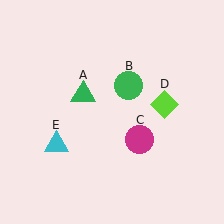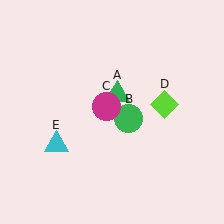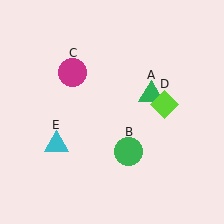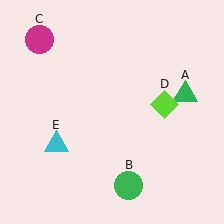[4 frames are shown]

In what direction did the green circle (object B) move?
The green circle (object B) moved down.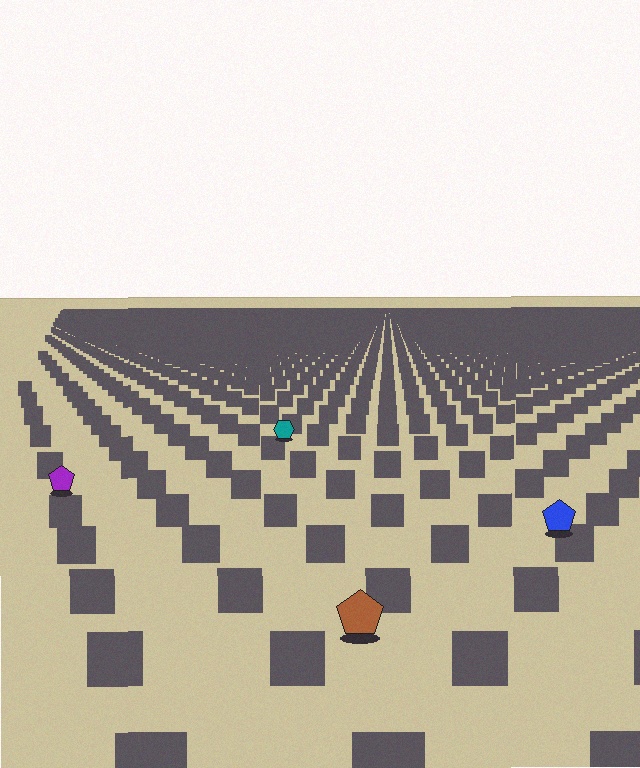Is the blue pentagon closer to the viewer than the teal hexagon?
Yes. The blue pentagon is closer — you can tell from the texture gradient: the ground texture is coarser near it.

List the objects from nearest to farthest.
From nearest to farthest: the brown pentagon, the blue pentagon, the purple pentagon, the teal hexagon.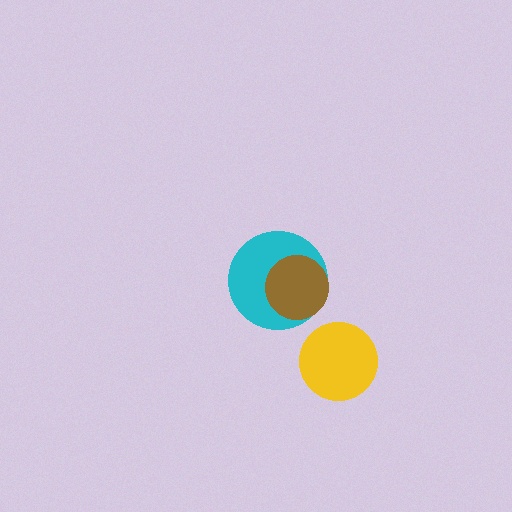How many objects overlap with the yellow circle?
0 objects overlap with the yellow circle.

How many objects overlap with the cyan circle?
1 object overlaps with the cyan circle.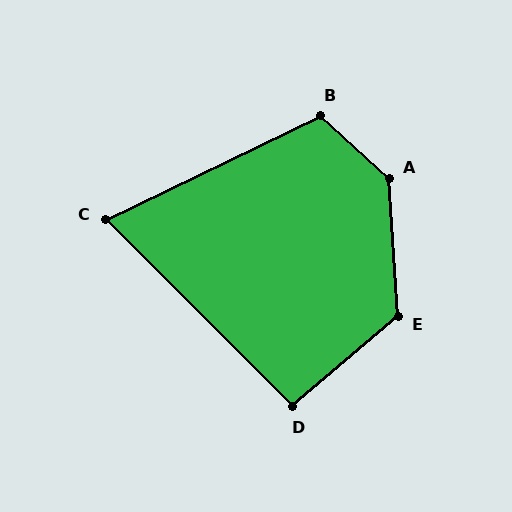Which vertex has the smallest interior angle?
C, at approximately 71 degrees.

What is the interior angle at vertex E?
Approximately 127 degrees (obtuse).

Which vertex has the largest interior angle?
A, at approximately 136 degrees.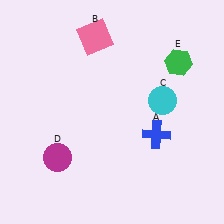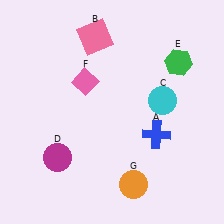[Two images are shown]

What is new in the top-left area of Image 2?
A pink diamond (F) was added in the top-left area of Image 2.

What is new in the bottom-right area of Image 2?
An orange circle (G) was added in the bottom-right area of Image 2.